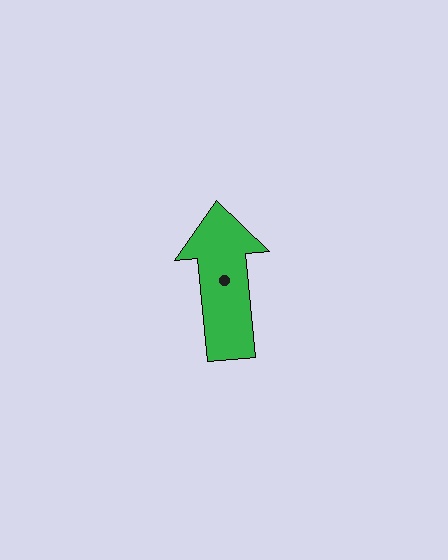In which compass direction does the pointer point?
North.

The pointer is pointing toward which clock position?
Roughly 12 o'clock.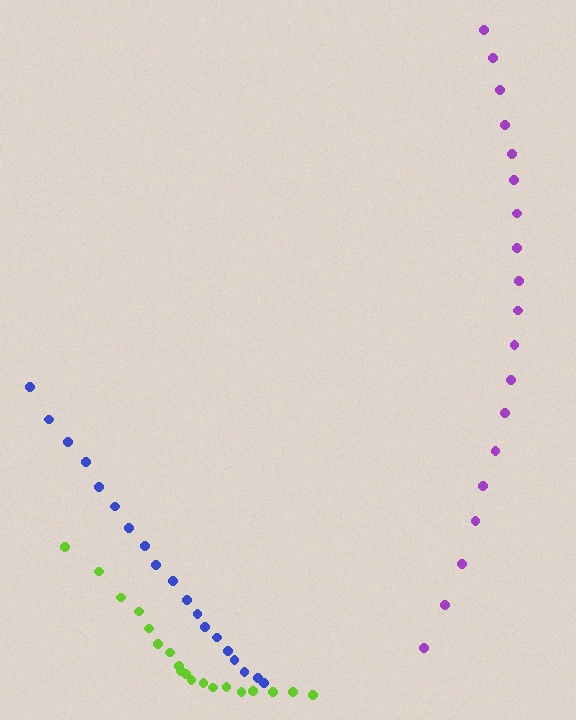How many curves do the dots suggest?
There are 3 distinct paths.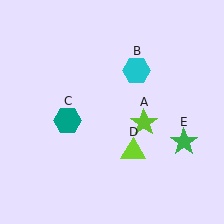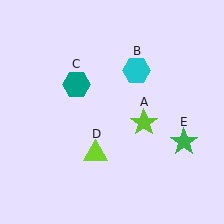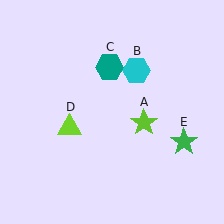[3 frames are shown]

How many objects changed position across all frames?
2 objects changed position: teal hexagon (object C), lime triangle (object D).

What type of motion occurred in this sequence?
The teal hexagon (object C), lime triangle (object D) rotated clockwise around the center of the scene.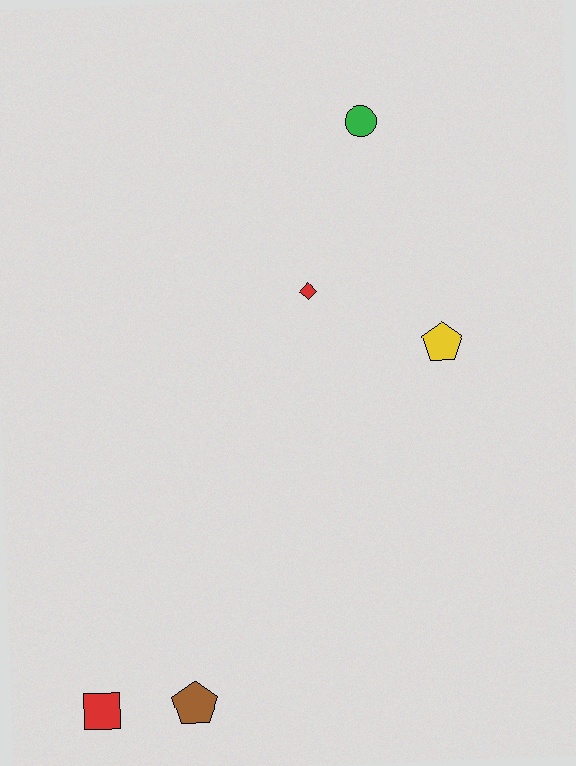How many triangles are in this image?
There are no triangles.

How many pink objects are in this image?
There are no pink objects.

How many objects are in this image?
There are 5 objects.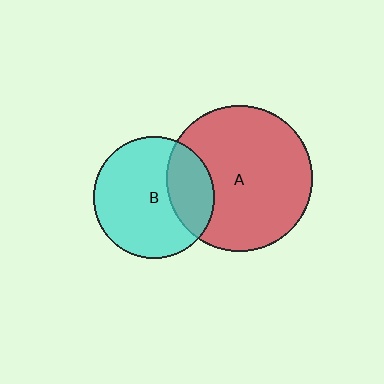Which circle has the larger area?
Circle A (red).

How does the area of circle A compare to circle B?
Approximately 1.5 times.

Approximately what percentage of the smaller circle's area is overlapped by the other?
Approximately 30%.